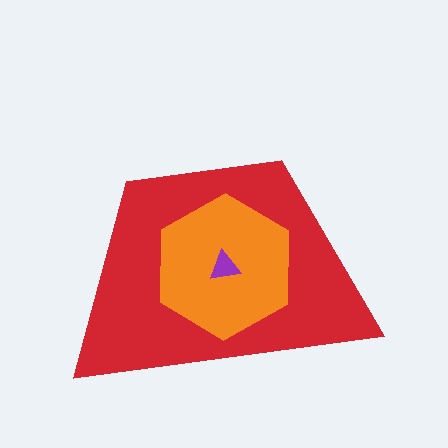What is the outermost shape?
The red trapezoid.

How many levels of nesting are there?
3.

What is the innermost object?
The purple triangle.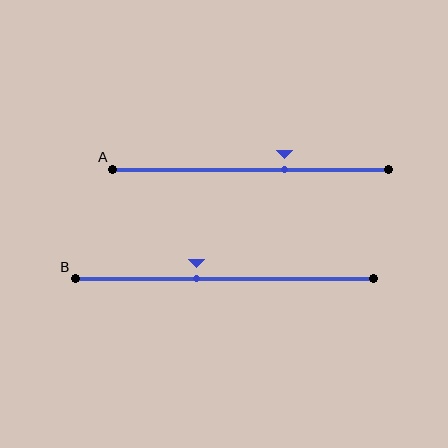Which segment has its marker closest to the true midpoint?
Segment B has its marker closest to the true midpoint.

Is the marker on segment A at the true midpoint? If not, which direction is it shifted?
No, the marker on segment A is shifted to the right by about 12% of the segment length.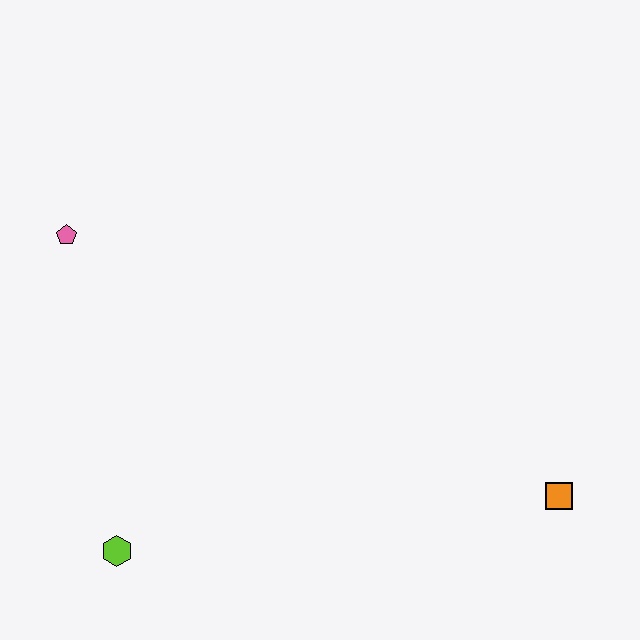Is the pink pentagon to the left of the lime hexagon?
Yes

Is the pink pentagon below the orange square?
No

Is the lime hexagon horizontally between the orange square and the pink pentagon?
Yes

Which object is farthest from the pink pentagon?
The orange square is farthest from the pink pentagon.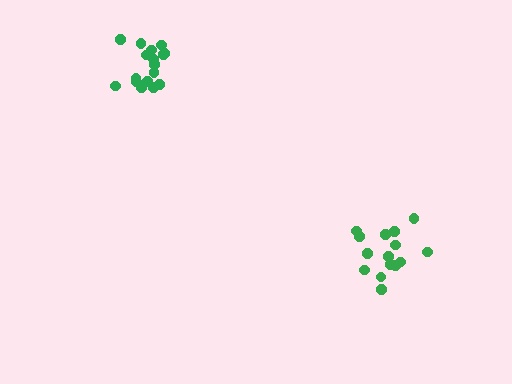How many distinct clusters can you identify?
There are 2 distinct clusters.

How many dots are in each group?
Group 1: 15 dots, Group 2: 17 dots (32 total).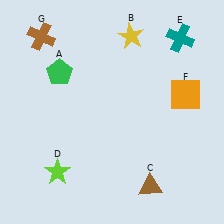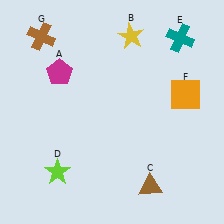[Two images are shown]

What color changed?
The pentagon (A) changed from green in Image 1 to magenta in Image 2.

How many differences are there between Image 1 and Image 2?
There is 1 difference between the two images.